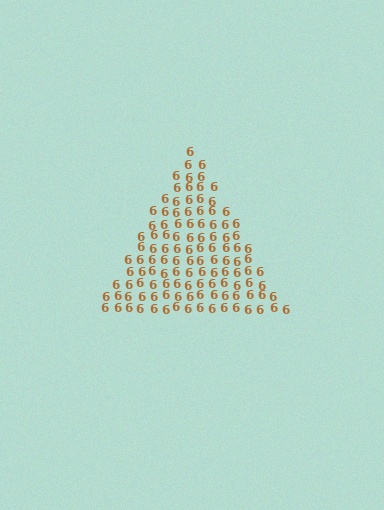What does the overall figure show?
The overall figure shows a triangle.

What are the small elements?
The small elements are digit 6's.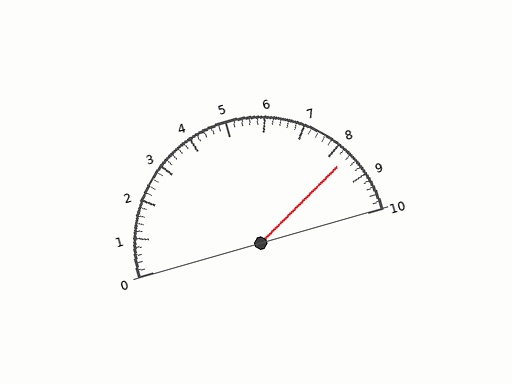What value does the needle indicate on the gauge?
The needle indicates approximately 8.4.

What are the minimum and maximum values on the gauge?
The gauge ranges from 0 to 10.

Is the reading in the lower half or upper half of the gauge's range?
The reading is in the upper half of the range (0 to 10).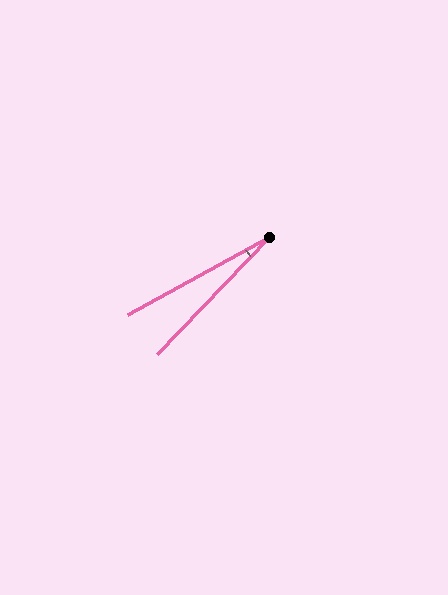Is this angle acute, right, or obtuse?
It is acute.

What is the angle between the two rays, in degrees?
Approximately 17 degrees.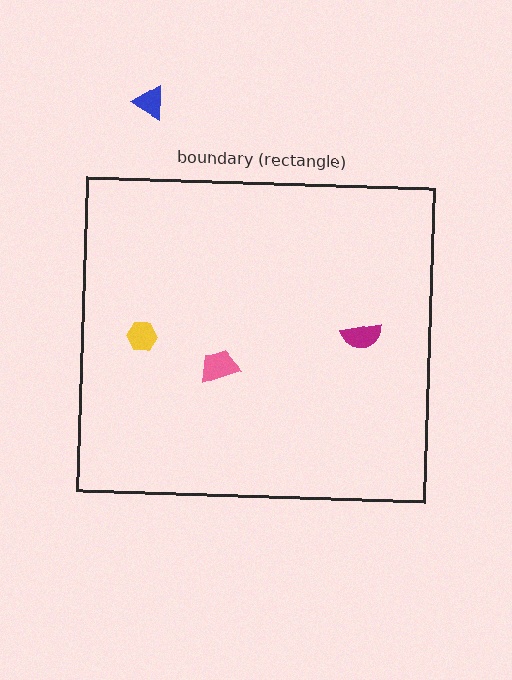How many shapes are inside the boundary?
3 inside, 1 outside.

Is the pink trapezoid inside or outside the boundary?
Inside.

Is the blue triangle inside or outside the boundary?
Outside.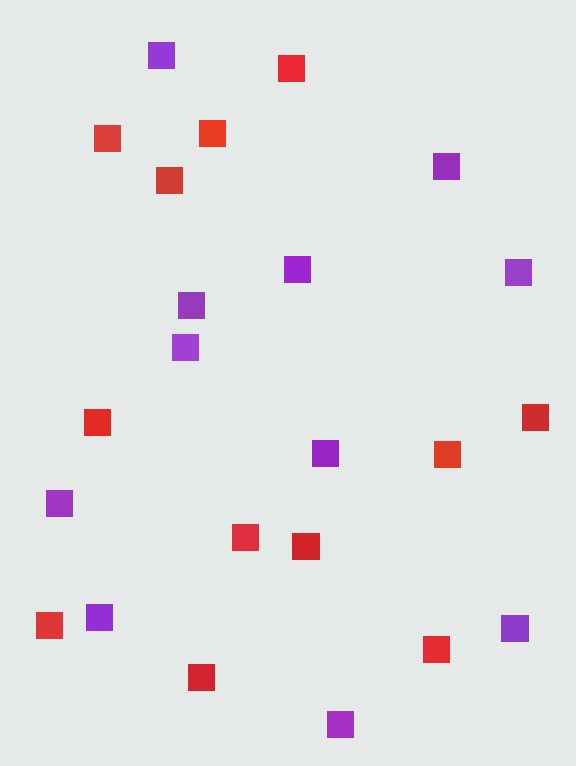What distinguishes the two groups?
There are 2 groups: one group of red squares (12) and one group of purple squares (11).